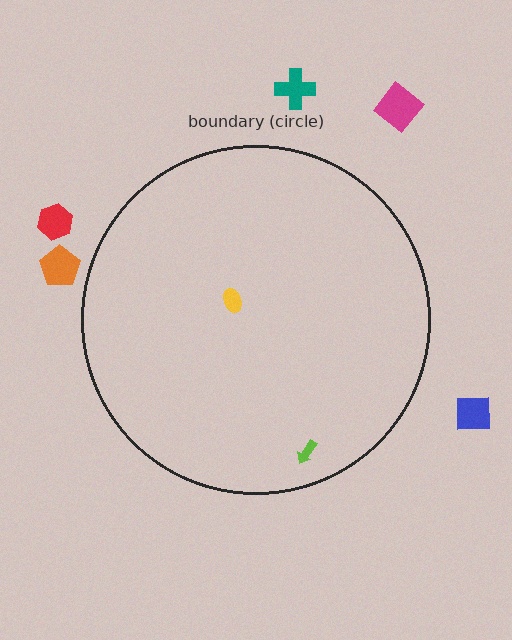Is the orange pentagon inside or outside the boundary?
Outside.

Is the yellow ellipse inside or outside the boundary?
Inside.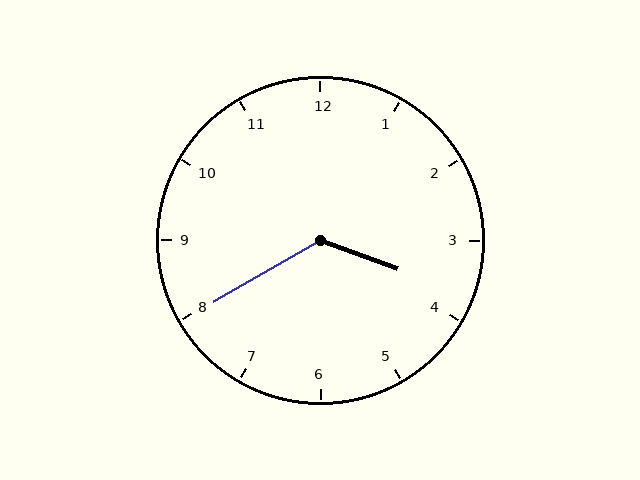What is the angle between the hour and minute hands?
Approximately 130 degrees.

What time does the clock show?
3:40.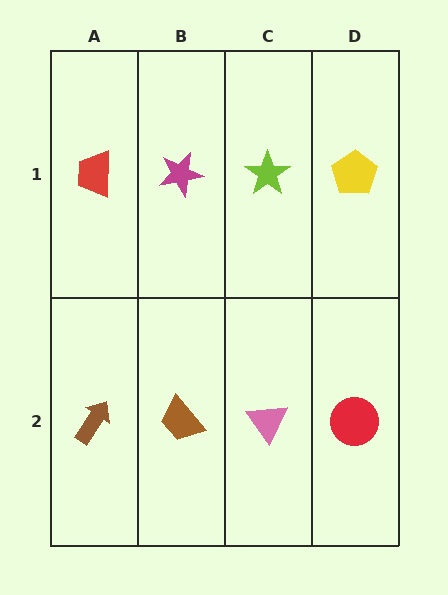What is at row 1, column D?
A yellow pentagon.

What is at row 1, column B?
A magenta star.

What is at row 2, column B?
A brown trapezoid.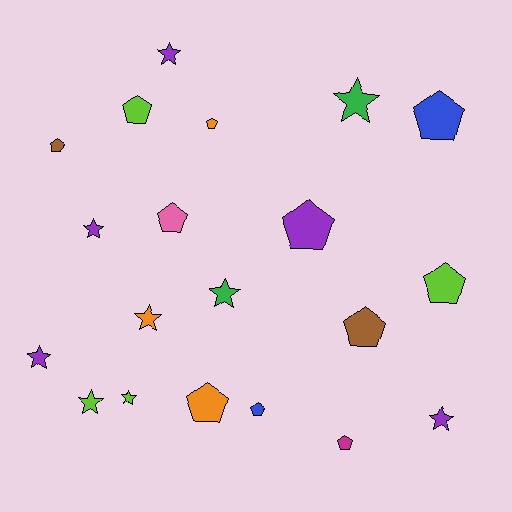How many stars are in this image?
There are 9 stars.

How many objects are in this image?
There are 20 objects.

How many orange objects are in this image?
There are 3 orange objects.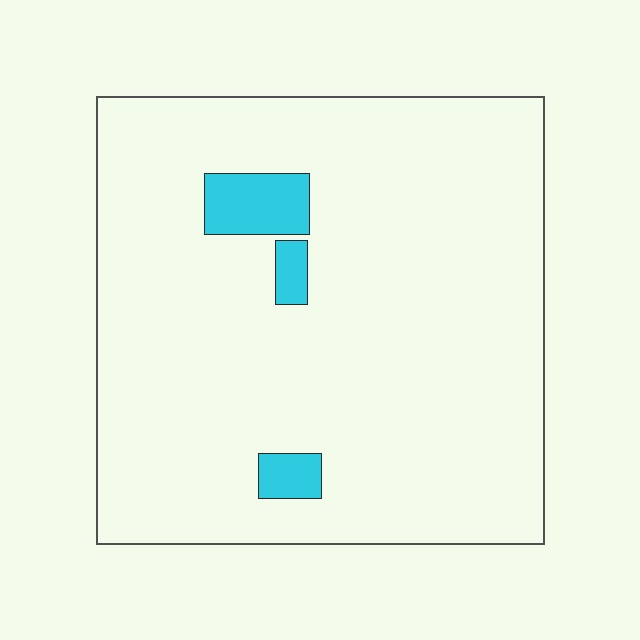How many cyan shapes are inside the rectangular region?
3.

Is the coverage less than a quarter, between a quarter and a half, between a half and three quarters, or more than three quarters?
Less than a quarter.